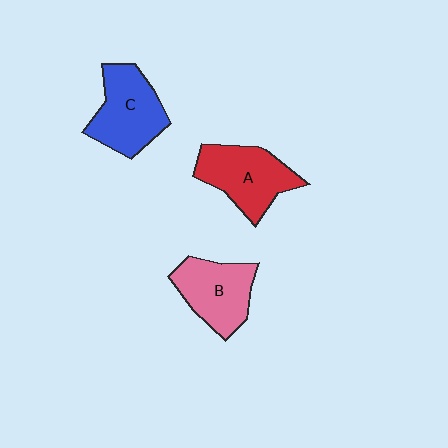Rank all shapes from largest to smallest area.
From largest to smallest: C (blue), A (red), B (pink).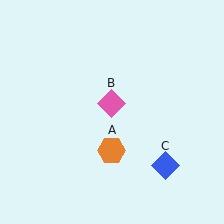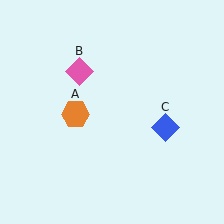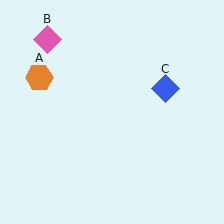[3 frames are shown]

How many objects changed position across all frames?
3 objects changed position: orange hexagon (object A), pink diamond (object B), blue diamond (object C).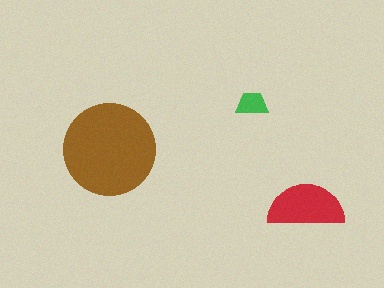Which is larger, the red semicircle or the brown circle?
The brown circle.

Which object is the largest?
The brown circle.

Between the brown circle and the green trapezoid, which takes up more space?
The brown circle.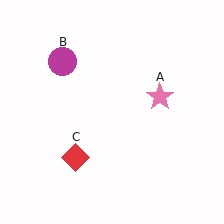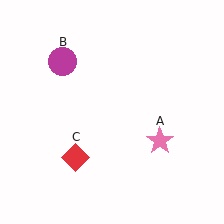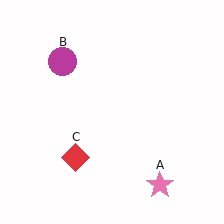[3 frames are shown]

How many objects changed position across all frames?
1 object changed position: pink star (object A).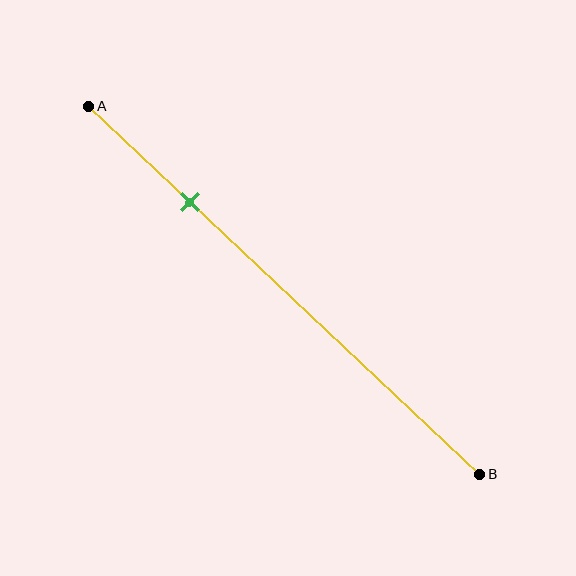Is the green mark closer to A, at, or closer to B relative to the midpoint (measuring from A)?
The green mark is closer to point A than the midpoint of segment AB.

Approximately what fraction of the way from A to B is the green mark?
The green mark is approximately 25% of the way from A to B.